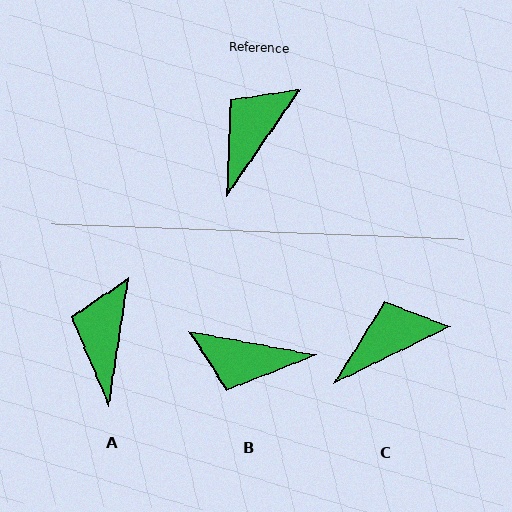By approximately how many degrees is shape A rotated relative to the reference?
Approximately 26 degrees counter-clockwise.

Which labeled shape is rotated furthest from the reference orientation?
B, about 114 degrees away.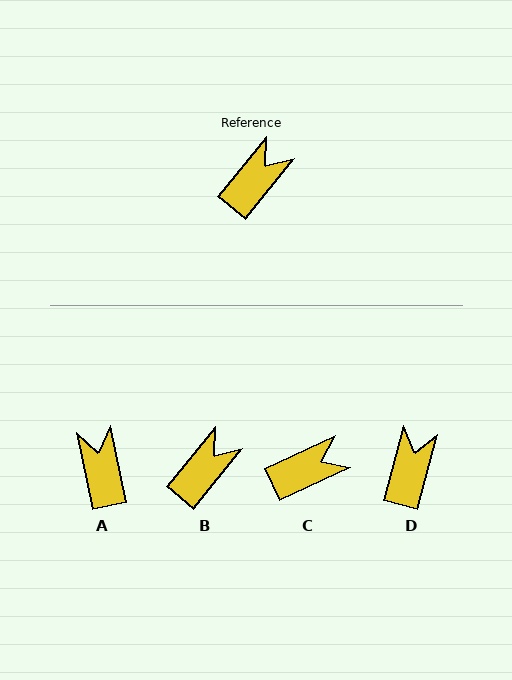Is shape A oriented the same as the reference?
No, it is off by about 51 degrees.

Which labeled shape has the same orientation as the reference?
B.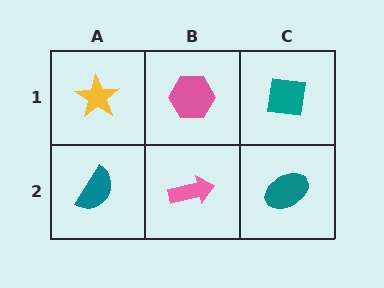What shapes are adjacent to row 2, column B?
A pink hexagon (row 1, column B), a teal semicircle (row 2, column A), a teal ellipse (row 2, column C).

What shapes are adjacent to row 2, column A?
A yellow star (row 1, column A), a pink arrow (row 2, column B).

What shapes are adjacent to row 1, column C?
A teal ellipse (row 2, column C), a pink hexagon (row 1, column B).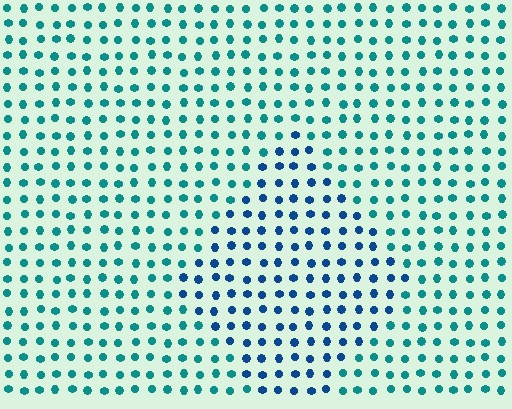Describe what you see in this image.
The image is filled with small teal elements in a uniform arrangement. A diamond-shaped region is visible where the elements are tinted to a slightly different hue, forming a subtle color boundary.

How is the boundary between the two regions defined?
The boundary is defined purely by a slight shift in hue (about 35 degrees). Spacing, size, and orientation are identical on both sides.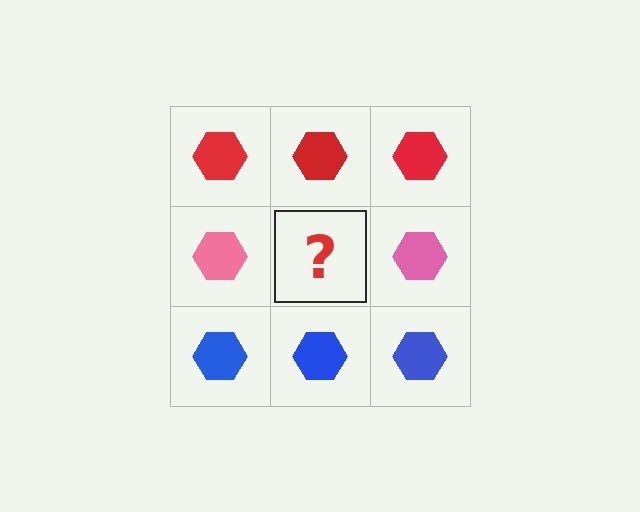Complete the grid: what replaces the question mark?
The question mark should be replaced with a pink hexagon.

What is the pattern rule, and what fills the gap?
The rule is that each row has a consistent color. The gap should be filled with a pink hexagon.